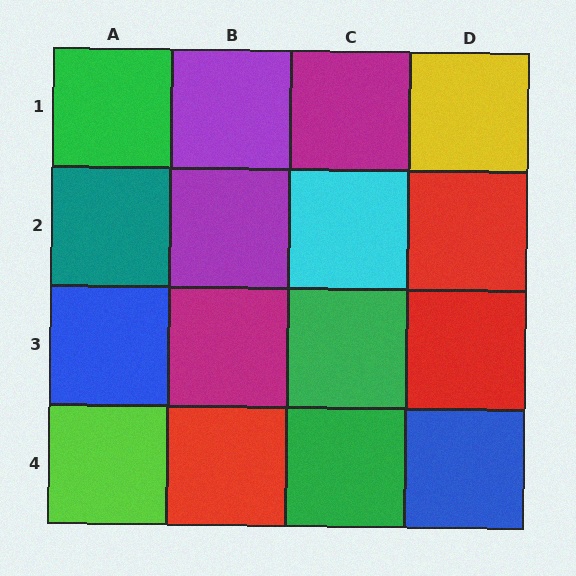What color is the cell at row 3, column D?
Red.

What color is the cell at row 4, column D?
Blue.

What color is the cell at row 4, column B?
Red.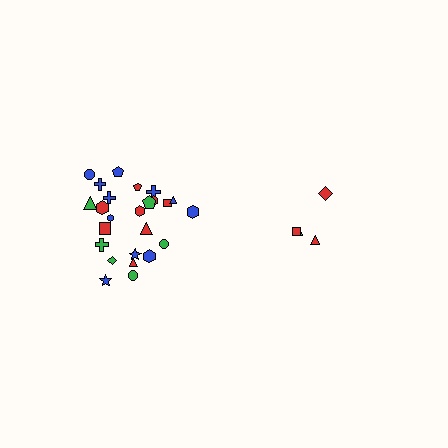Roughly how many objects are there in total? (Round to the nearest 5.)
Roughly 30 objects in total.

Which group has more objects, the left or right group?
The left group.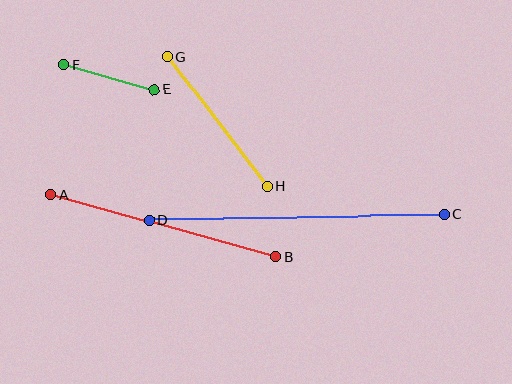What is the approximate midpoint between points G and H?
The midpoint is at approximately (217, 122) pixels.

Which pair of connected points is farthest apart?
Points C and D are farthest apart.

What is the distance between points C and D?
The distance is approximately 295 pixels.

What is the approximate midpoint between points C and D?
The midpoint is at approximately (297, 217) pixels.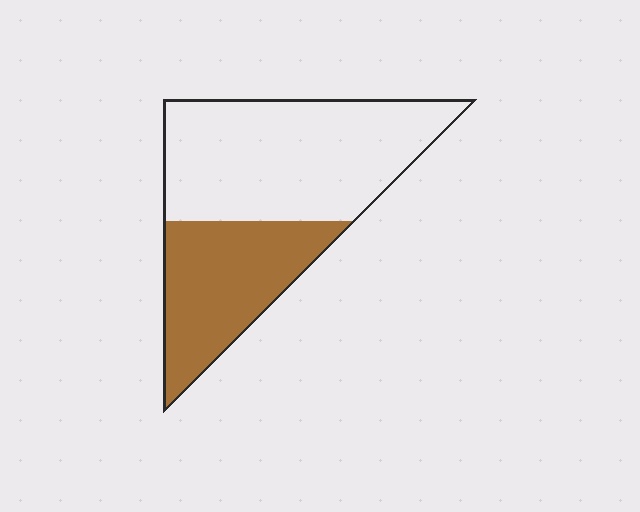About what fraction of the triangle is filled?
About three eighths (3/8).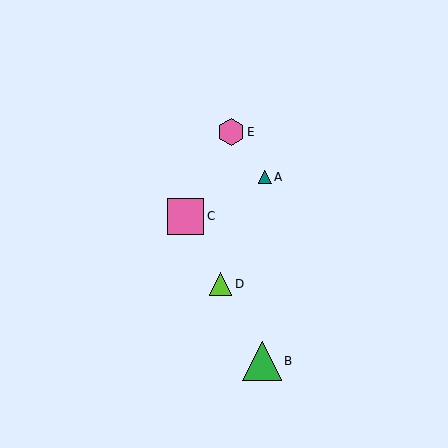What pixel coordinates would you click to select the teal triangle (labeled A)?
Click at (265, 177) to select the teal triangle A.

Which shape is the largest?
The green triangle (labeled B) is the largest.